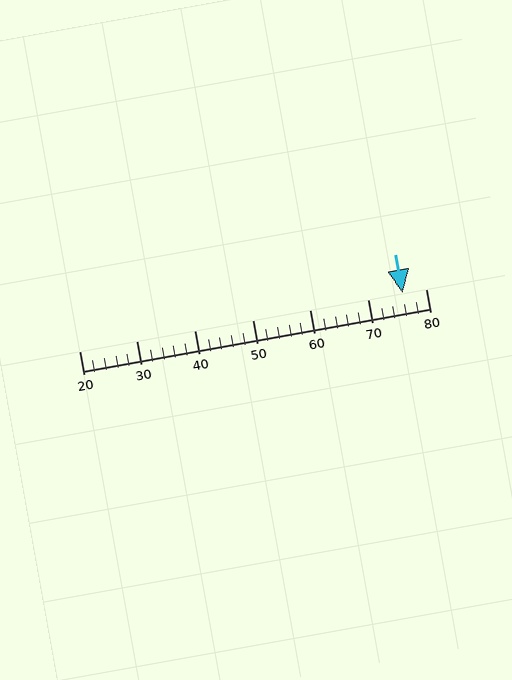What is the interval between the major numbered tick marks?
The major tick marks are spaced 10 units apart.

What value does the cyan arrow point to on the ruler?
The cyan arrow points to approximately 76.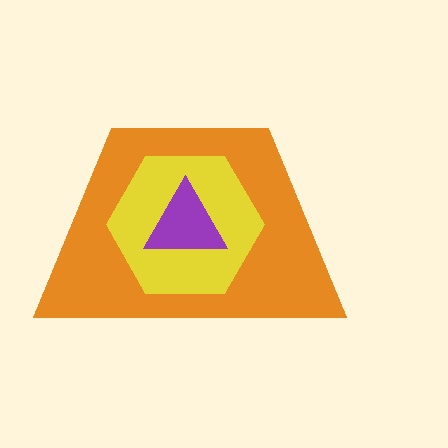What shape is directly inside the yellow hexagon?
The purple triangle.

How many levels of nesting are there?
3.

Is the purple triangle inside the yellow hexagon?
Yes.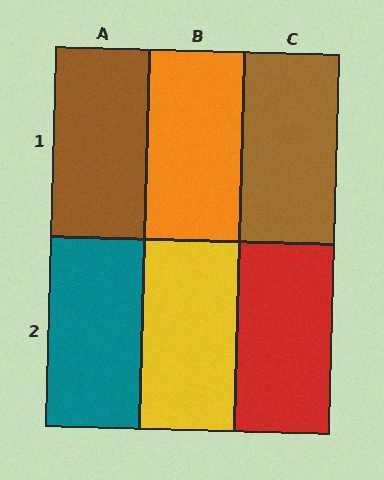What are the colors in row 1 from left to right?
Brown, orange, brown.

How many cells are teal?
1 cell is teal.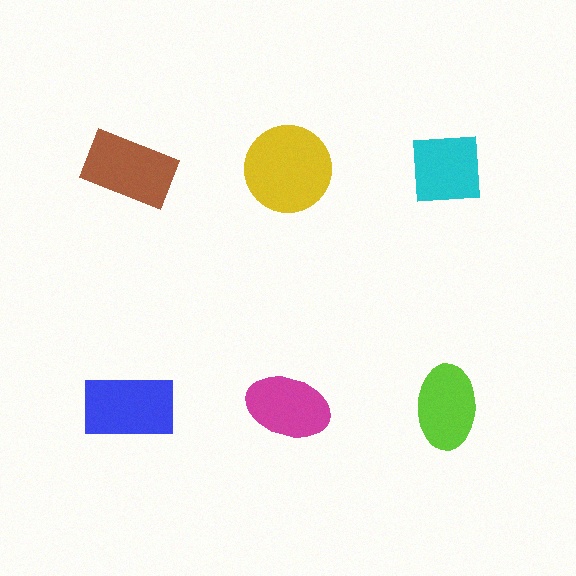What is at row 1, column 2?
A yellow circle.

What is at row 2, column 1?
A blue rectangle.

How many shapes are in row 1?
3 shapes.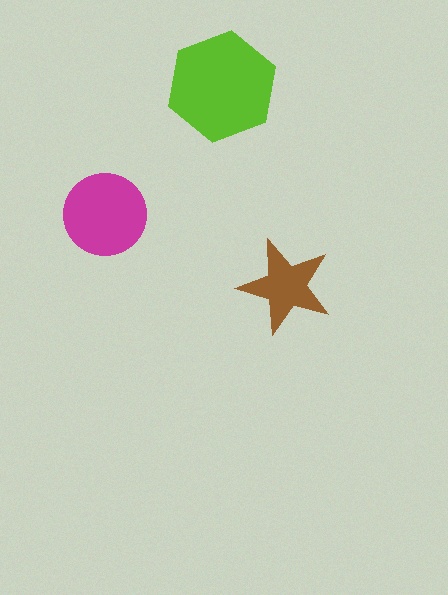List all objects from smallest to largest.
The brown star, the magenta circle, the lime hexagon.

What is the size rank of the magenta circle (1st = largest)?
2nd.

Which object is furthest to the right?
The brown star is rightmost.